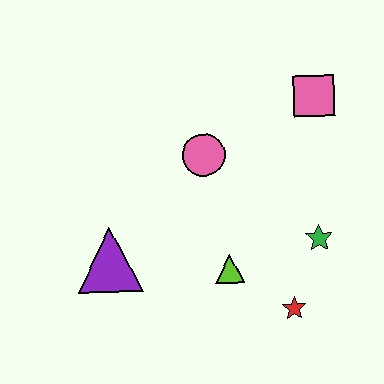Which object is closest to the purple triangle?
The lime triangle is closest to the purple triangle.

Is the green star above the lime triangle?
Yes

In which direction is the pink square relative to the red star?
The pink square is above the red star.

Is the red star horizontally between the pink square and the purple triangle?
Yes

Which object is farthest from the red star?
The pink square is farthest from the red star.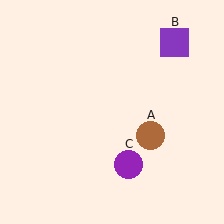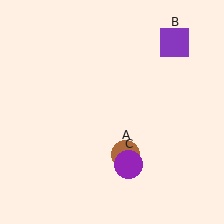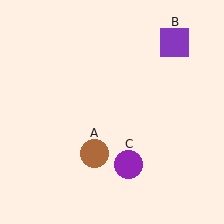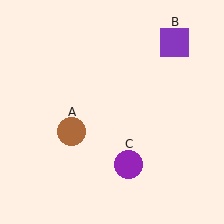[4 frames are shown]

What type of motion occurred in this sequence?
The brown circle (object A) rotated clockwise around the center of the scene.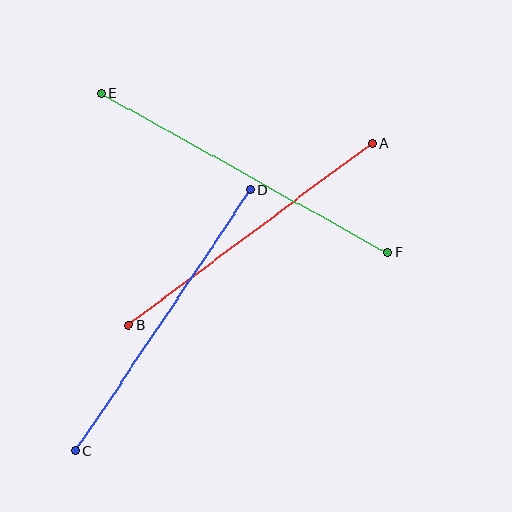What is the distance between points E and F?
The distance is approximately 328 pixels.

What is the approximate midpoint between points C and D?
The midpoint is at approximately (163, 320) pixels.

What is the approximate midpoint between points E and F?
The midpoint is at approximately (245, 173) pixels.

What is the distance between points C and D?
The distance is approximately 314 pixels.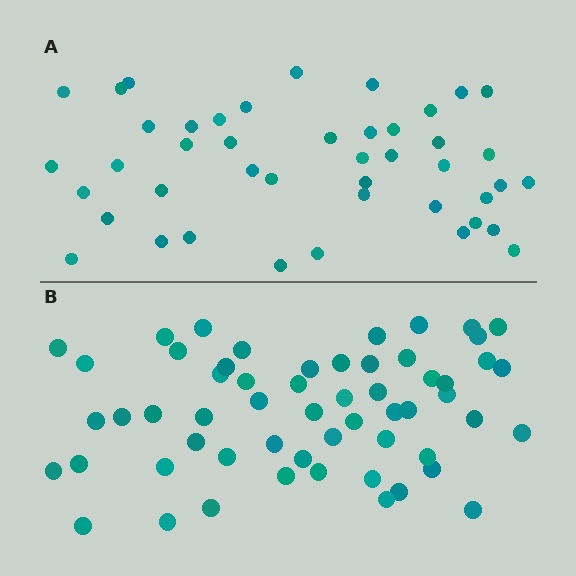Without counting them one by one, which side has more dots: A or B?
Region B (the bottom region) has more dots.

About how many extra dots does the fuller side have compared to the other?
Region B has approximately 15 more dots than region A.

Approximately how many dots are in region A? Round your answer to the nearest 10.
About 40 dots. (The exact count is 44, which rounds to 40.)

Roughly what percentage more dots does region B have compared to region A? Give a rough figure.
About 30% more.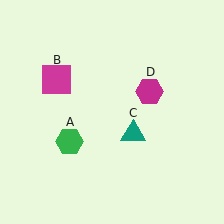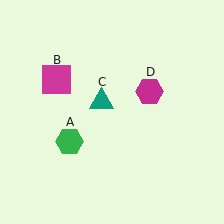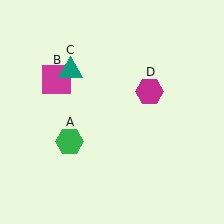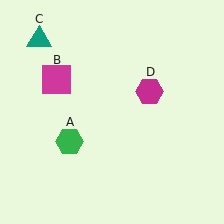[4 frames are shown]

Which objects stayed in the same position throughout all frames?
Green hexagon (object A) and magenta square (object B) and magenta hexagon (object D) remained stationary.